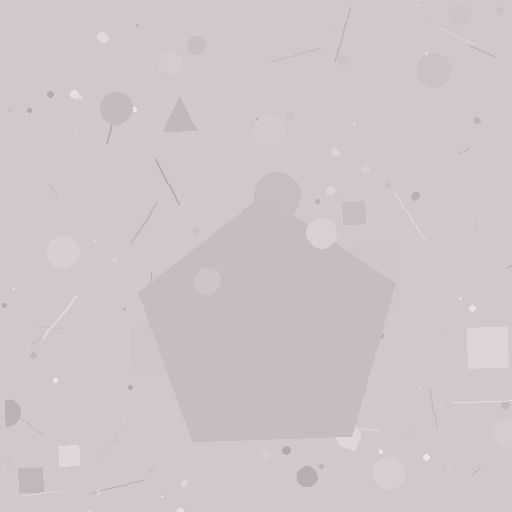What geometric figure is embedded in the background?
A pentagon is embedded in the background.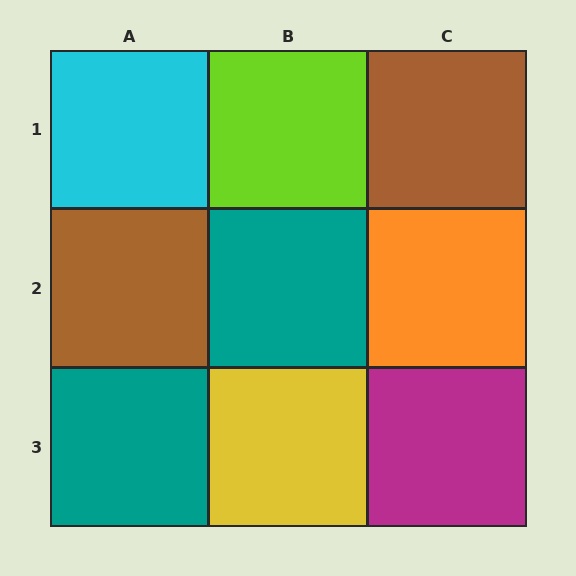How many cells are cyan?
1 cell is cyan.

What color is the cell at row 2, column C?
Orange.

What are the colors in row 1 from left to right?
Cyan, lime, brown.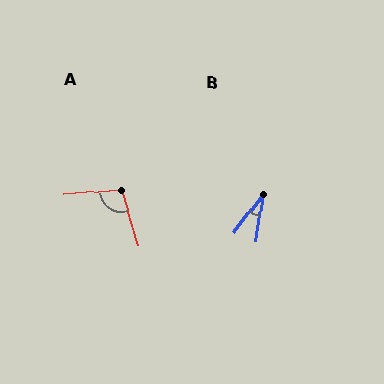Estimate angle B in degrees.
Approximately 28 degrees.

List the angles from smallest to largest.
B (28°), A (102°).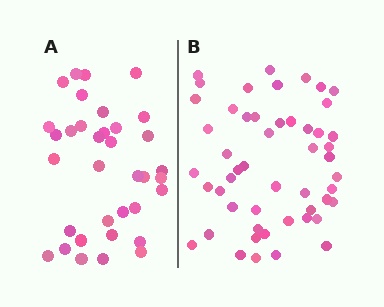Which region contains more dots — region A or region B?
Region B (the right region) has more dots.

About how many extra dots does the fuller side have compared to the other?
Region B has approximately 15 more dots than region A.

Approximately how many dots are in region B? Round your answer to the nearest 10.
About 50 dots. (The exact count is 51, which rounds to 50.)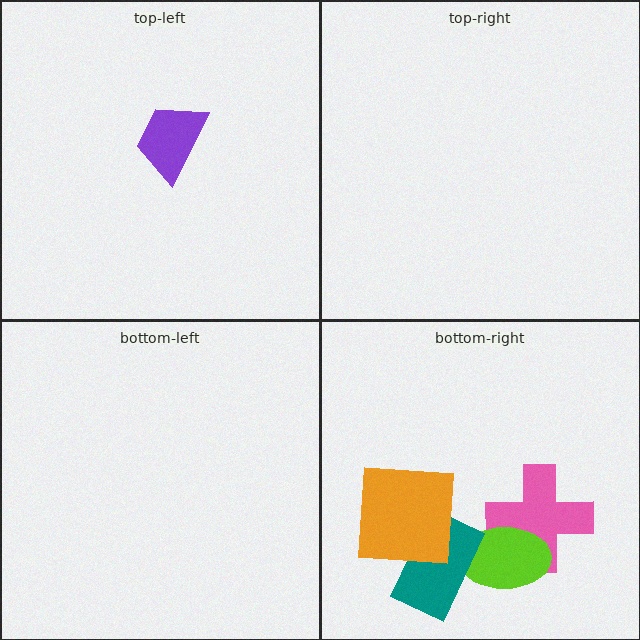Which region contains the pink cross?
The bottom-right region.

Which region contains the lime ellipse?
The bottom-right region.